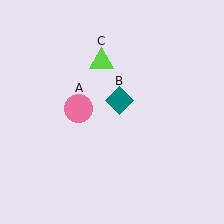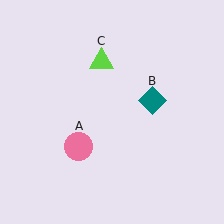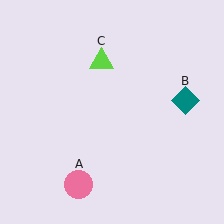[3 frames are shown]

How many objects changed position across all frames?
2 objects changed position: pink circle (object A), teal diamond (object B).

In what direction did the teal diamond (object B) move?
The teal diamond (object B) moved right.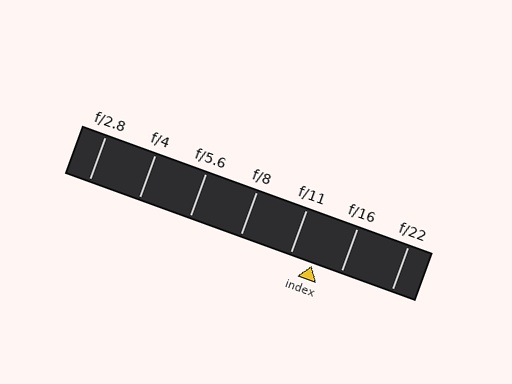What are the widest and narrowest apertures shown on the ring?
The widest aperture shown is f/2.8 and the narrowest is f/22.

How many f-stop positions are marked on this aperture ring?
There are 7 f-stop positions marked.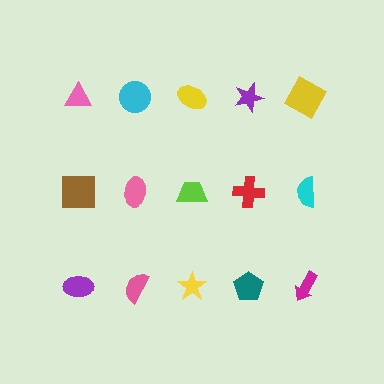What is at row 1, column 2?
A cyan circle.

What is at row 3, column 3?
A yellow star.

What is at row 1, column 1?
A pink triangle.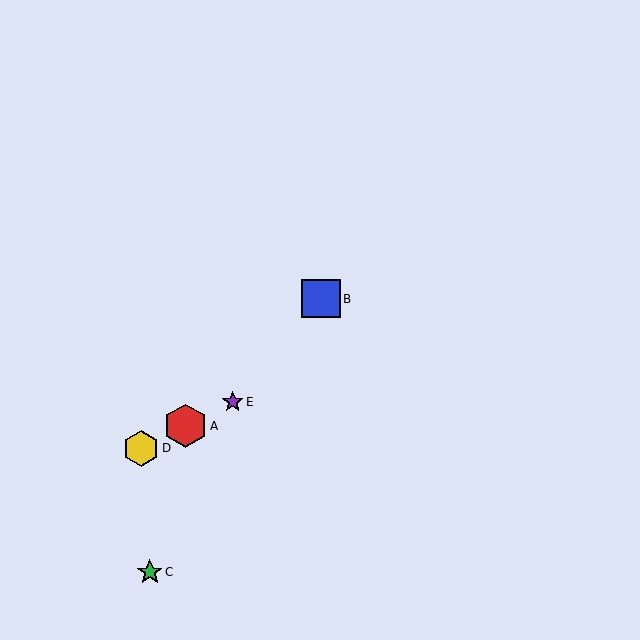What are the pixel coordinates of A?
Object A is at (186, 426).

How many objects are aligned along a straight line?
3 objects (A, D, E) are aligned along a straight line.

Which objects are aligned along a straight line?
Objects A, D, E are aligned along a straight line.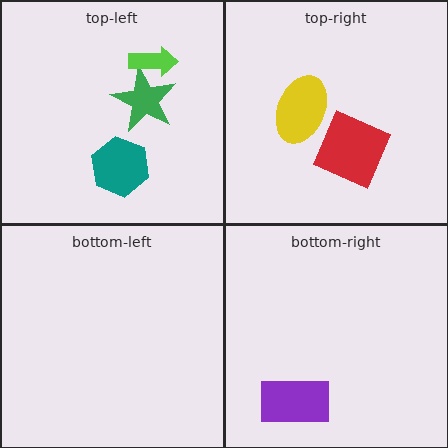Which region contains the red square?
The top-right region.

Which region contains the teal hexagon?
The top-left region.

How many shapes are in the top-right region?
2.